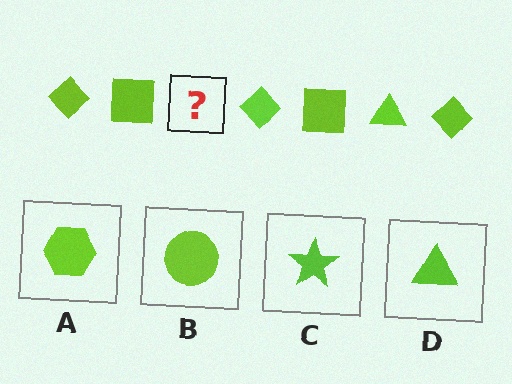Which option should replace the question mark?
Option D.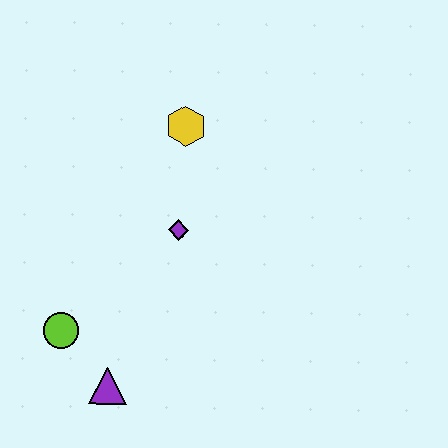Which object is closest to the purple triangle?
The lime circle is closest to the purple triangle.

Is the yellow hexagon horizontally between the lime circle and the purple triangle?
No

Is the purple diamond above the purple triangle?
Yes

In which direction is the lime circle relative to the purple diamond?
The lime circle is to the left of the purple diamond.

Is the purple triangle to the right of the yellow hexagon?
No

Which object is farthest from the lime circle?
The yellow hexagon is farthest from the lime circle.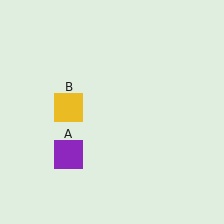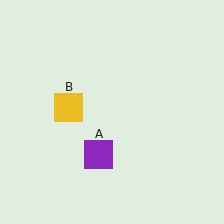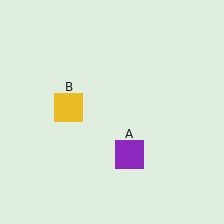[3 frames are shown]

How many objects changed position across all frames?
1 object changed position: purple square (object A).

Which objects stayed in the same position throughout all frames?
Yellow square (object B) remained stationary.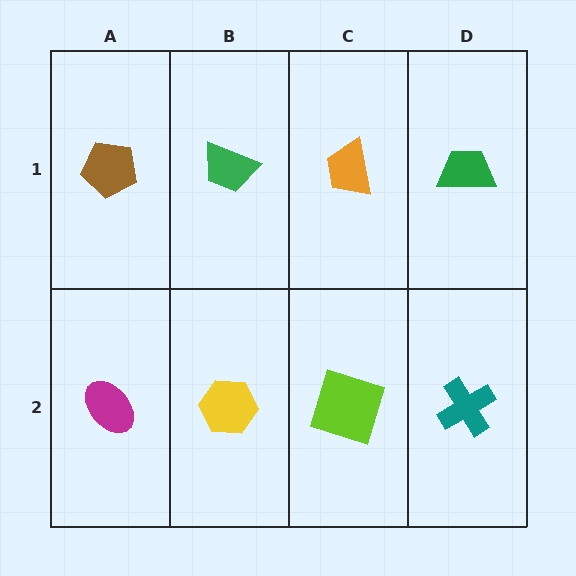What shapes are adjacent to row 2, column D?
A green trapezoid (row 1, column D), a lime square (row 2, column C).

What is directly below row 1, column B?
A yellow hexagon.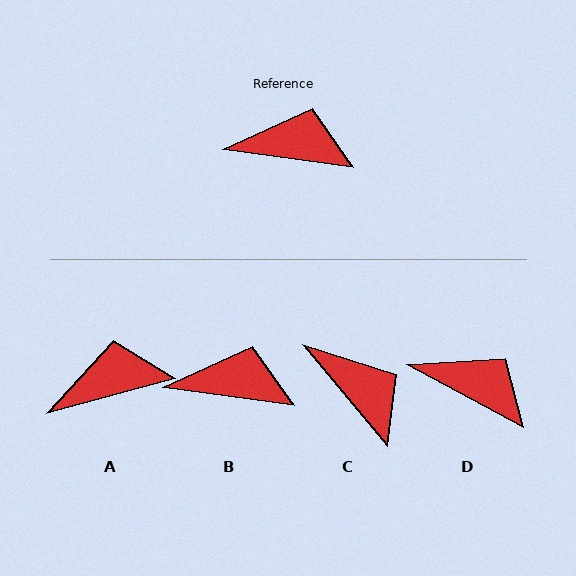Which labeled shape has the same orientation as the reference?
B.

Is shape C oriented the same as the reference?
No, it is off by about 42 degrees.